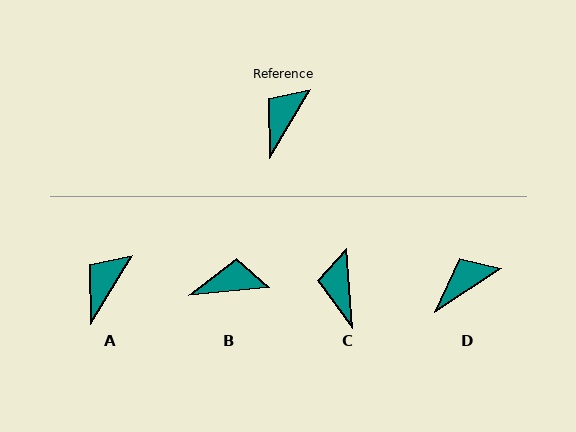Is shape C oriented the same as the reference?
No, it is off by about 35 degrees.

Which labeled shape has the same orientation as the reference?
A.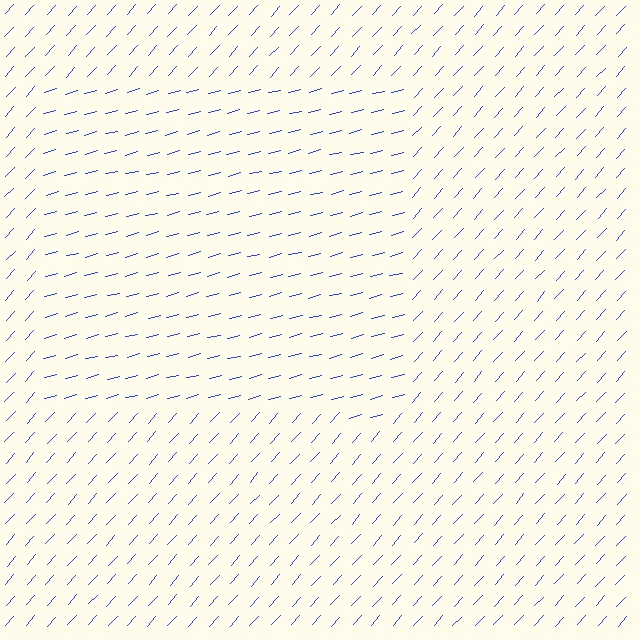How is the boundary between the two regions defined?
The boundary is defined purely by a change in line orientation (approximately 33 degrees difference). All lines are the same color and thickness.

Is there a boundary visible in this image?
Yes, there is a texture boundary formed by a change in line orientation.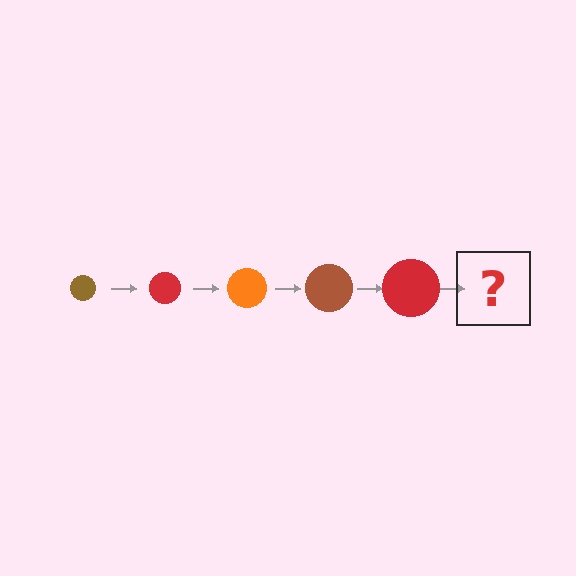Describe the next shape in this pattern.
It should be an orange circle, larger than the previous one.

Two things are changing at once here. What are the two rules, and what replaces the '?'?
The two rules are that the circle grows larger each step and the color cycles through brown, red, and orange. The '?' should be an orange circle, larger than the previous one.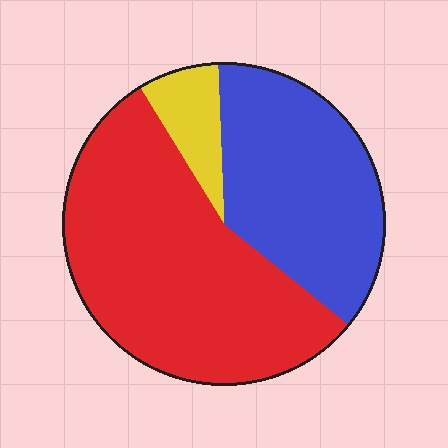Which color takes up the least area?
Yellow, at roughly 10%.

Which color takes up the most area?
Red, at roughly 55%.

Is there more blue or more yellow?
Blue.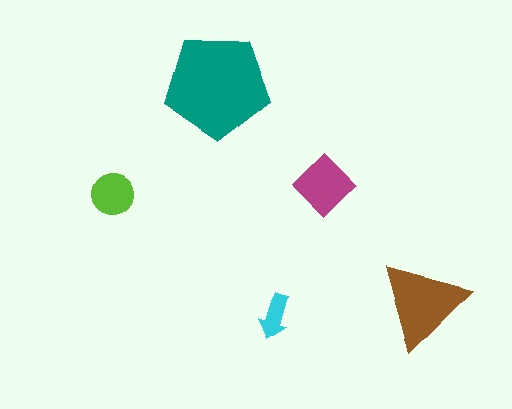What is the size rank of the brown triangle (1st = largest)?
2nd.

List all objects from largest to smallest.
The teal pentagon, the brown triangle, the magenta diamond, the lime circle, the cyan arrow.